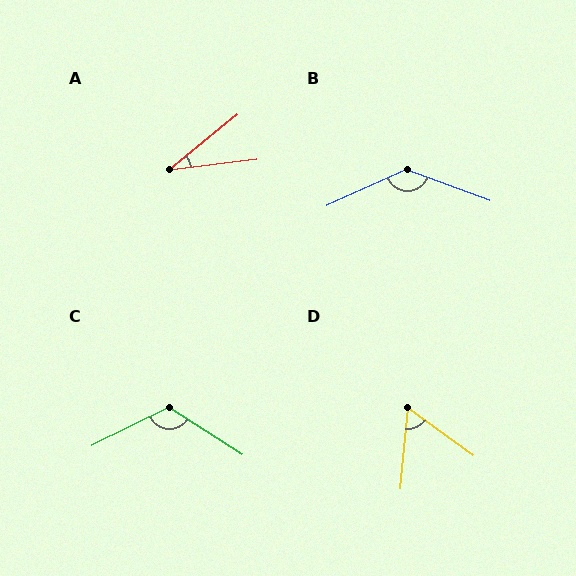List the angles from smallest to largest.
A (32°), D (59°), C (121°), B (135°).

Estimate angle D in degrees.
Approximately 59 degrees.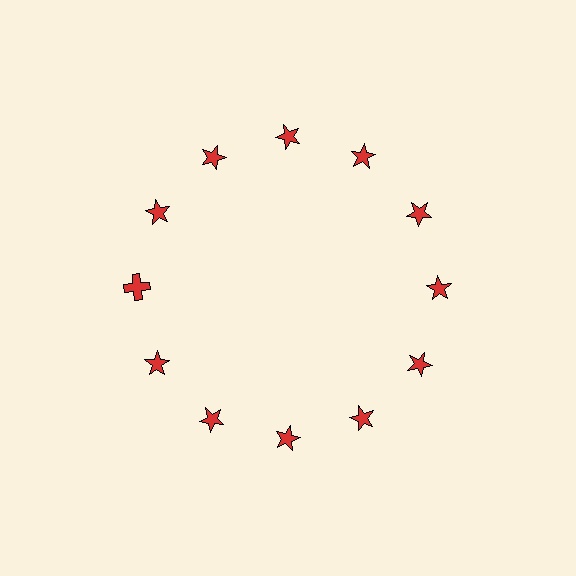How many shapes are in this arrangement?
There are 12 shapes arranged in a ring pattern.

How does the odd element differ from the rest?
It has a different shape: cross instead of star.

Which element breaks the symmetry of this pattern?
The red cross at roughly the 9 o'clock position breaks the symmetry. All other shapes are red stars.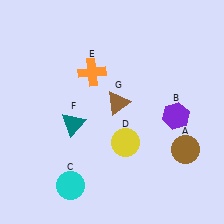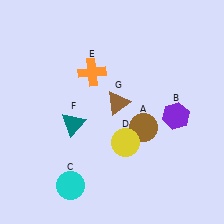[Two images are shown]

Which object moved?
The brown circle (A) moved left.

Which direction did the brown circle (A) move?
The brown circle (A) moved left.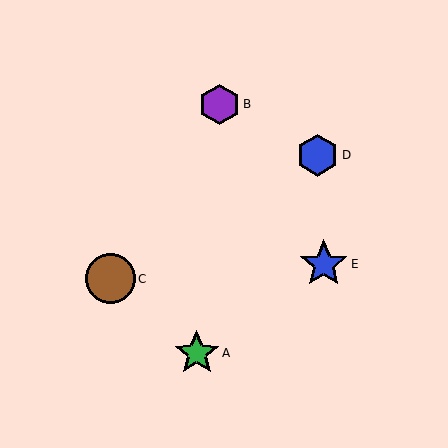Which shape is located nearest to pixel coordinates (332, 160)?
The blue hexagon (labeled D) at (318, 155) is nearest to that location.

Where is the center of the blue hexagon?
The center of the blue hexagon is at (318, 155).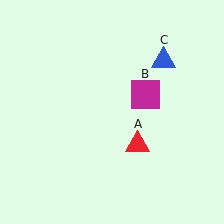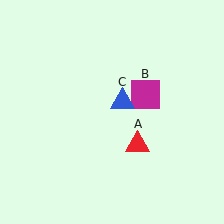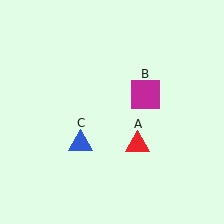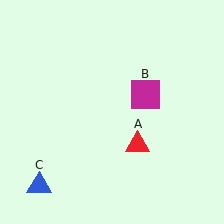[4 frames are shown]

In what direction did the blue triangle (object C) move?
The blue triangle (object C) moved down and to the left.